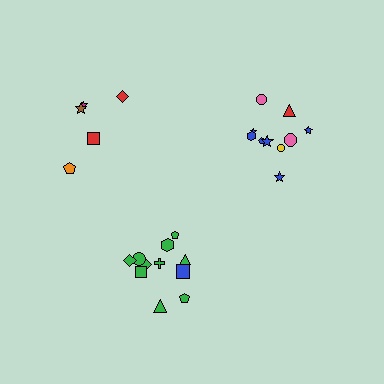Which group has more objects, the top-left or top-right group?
The top-right group.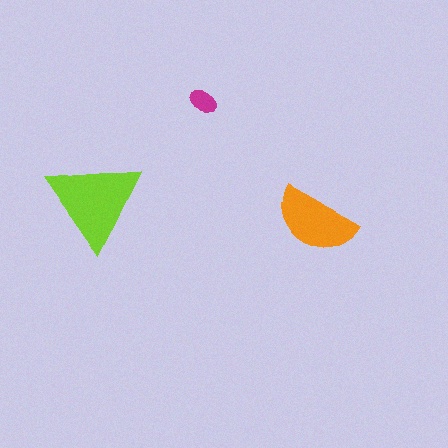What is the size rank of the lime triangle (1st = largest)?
1st.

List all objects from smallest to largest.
The magenta ellipse, the orange semicircle, the lime triangle.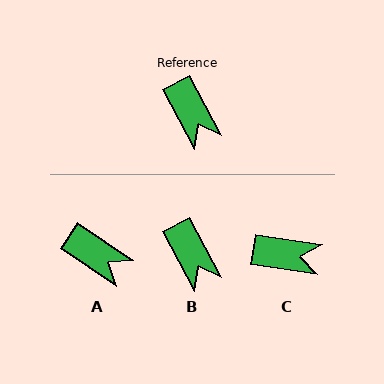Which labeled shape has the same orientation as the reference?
B.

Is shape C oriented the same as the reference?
No, it is off by about 54 degrees.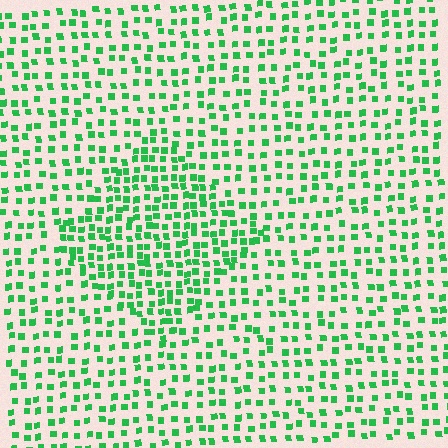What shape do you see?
I see a diamond.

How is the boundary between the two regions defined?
The boundary is defined by a change in element density (approximately 1.7x ratio). All elements are the same color, size, and shape.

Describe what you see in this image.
The image contains small green elements arranged at two different densities. A diamond-shaped region is visible where the elements are more densely packed than the surrounding area.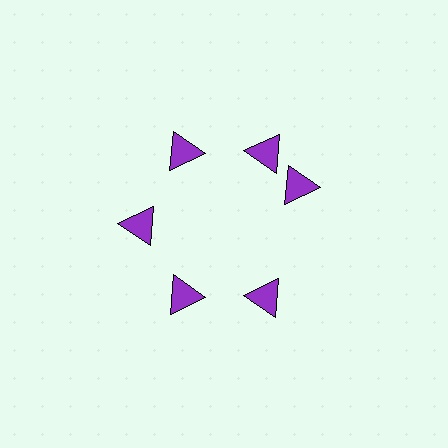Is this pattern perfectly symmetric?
No. The 6 purple triangles are arranged in a ring, but one element near the 3 o'clock position is rotated out of alignment along the ring, breaking the 6-fold rotational symmetry.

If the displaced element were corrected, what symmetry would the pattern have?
It would have 6-fold rotational symmetry — the pattern would map onto itself every 60 degrees.